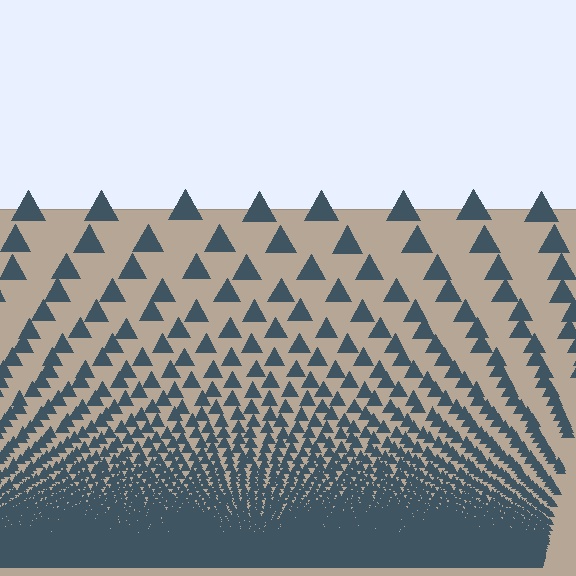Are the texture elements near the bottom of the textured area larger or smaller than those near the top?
Smaller. The gradient is inverted — elements near the bottom are smaller and denser.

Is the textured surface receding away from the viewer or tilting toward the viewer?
The surface appears to tilt toward the viewer. Texture elements get larger and sparser toward the top.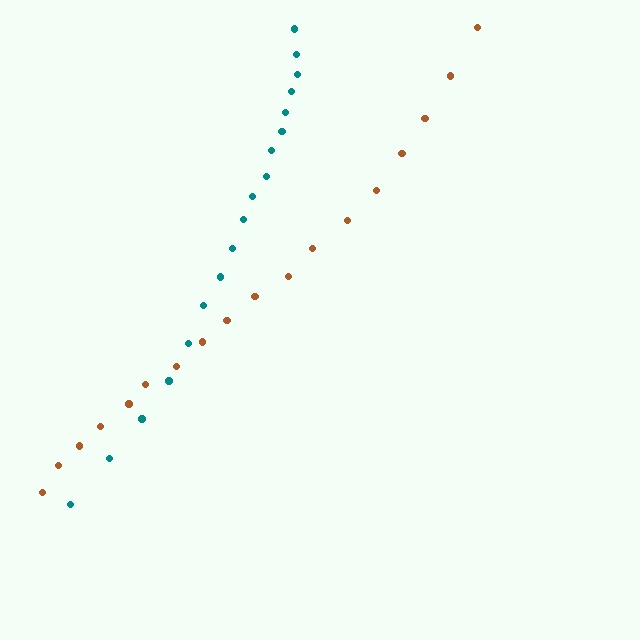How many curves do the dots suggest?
There are 2 distinct paths.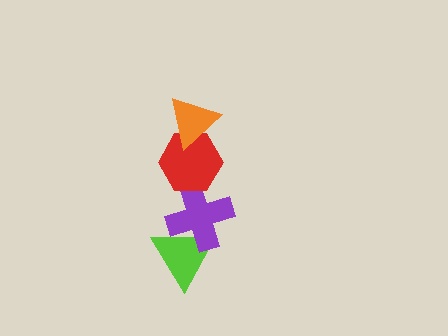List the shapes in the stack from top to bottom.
From top to bottom: the orange triangle, the red hexagon, the purple cross, the lime triangle.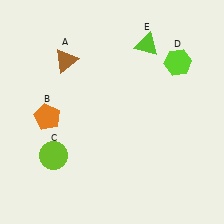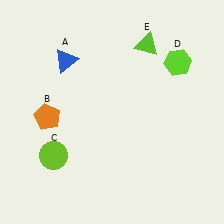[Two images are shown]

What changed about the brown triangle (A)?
In Image 1, A is brown. In Image 2, it changed to blue.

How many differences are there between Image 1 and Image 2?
There is 1 difference between the two images.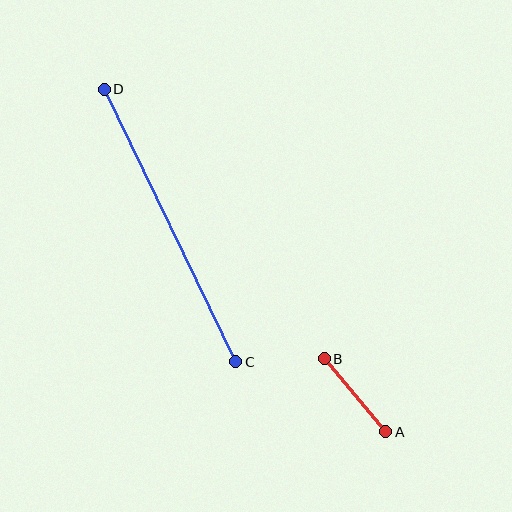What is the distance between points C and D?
The distance is approximately 303 pixels.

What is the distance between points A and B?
The distance is approximately 96 pixels.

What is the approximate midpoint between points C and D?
The midpoint is at approximately (170, 225) pixels.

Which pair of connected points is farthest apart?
Points C and D are farthest apart.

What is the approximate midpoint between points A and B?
The midpoint is at approximately (355, 395) pixels.